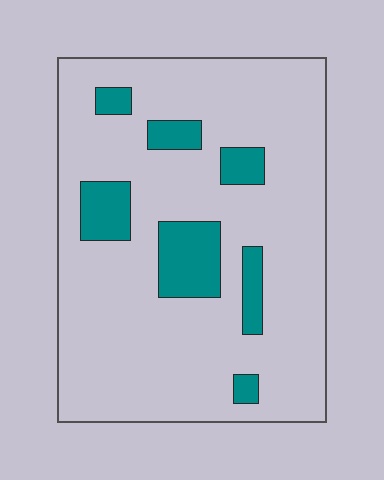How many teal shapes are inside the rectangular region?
7.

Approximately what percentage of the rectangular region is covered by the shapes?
Approximately 15%.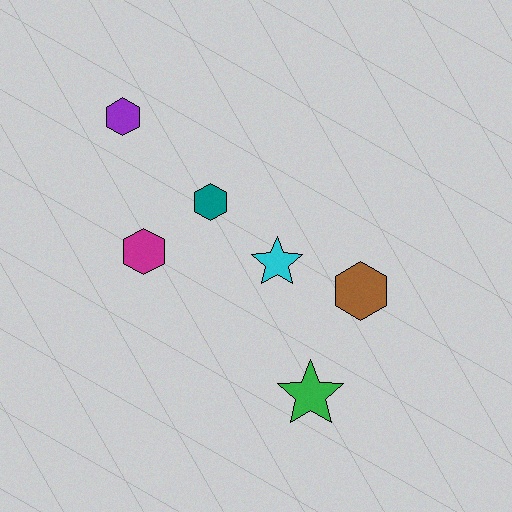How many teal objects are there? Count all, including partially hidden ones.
There is 1 teal object.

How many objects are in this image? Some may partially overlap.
There are 6 objects.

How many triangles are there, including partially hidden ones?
There are no triangles.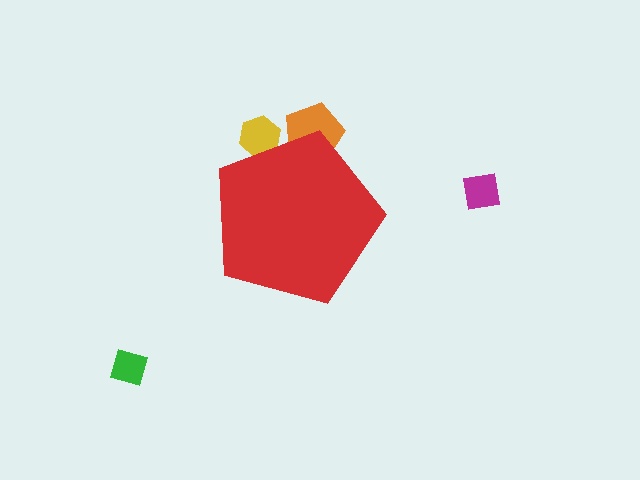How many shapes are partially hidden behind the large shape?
2 shapes are partially hidden.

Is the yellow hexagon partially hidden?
Yes, the yellow hexagon is partially hidden behind the red pentagon.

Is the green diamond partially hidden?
No, the green diamond is fully visible.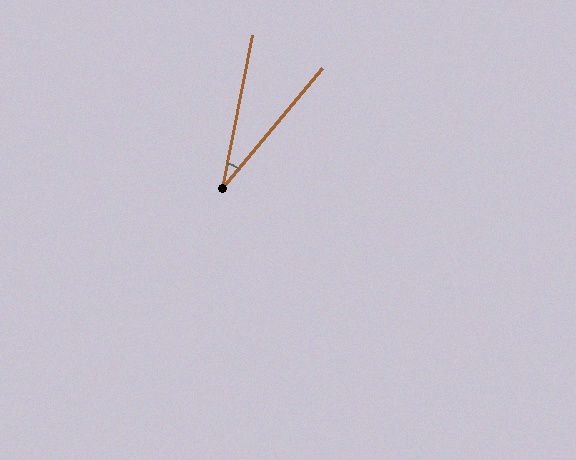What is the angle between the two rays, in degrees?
Approximately 29 degrees.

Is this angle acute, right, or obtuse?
It is acute.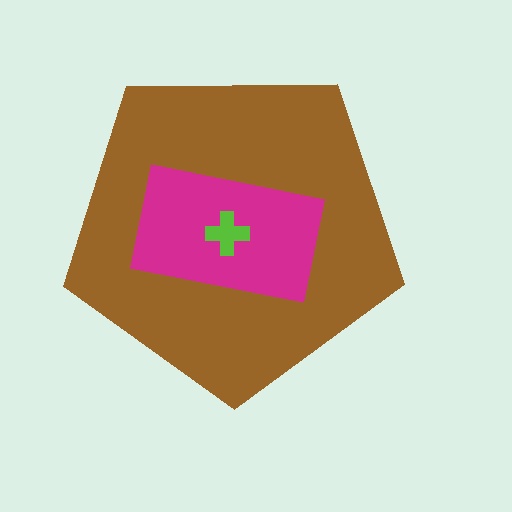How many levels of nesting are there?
3.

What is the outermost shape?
The brown pentagon.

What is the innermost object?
The lime cross.